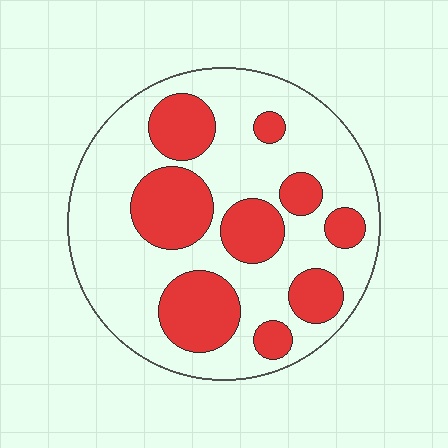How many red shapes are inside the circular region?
9.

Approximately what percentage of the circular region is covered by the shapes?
Approximately 35%.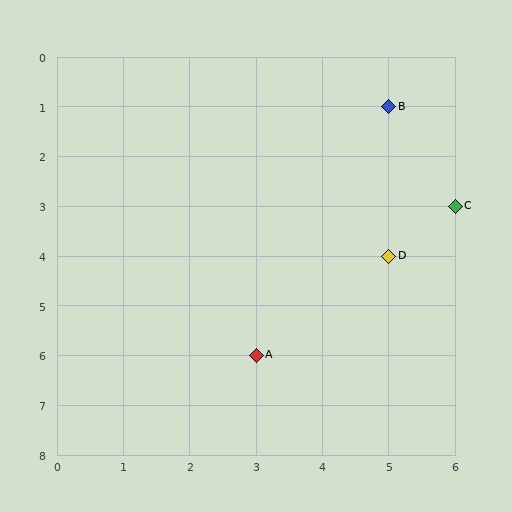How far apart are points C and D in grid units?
Points C and D are 1 column and 1 row apart (about 1.4 grid units diagonally).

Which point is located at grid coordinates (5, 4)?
Point D is at (5, 4).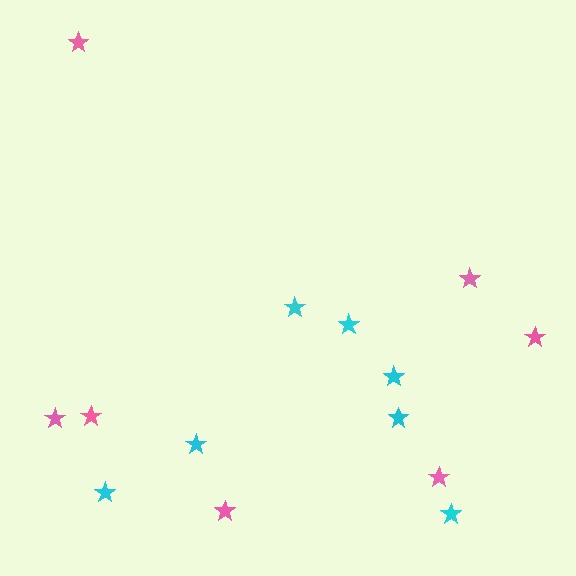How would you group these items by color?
There are 2 groups: one group of pink stars (7) and one group of cyan stars (7).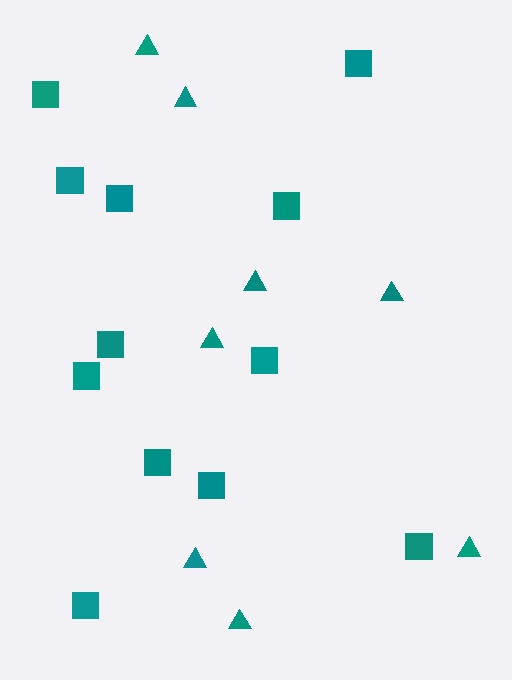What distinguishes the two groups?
There are 2 groups: one group of triangles (8) and one group of squares (12).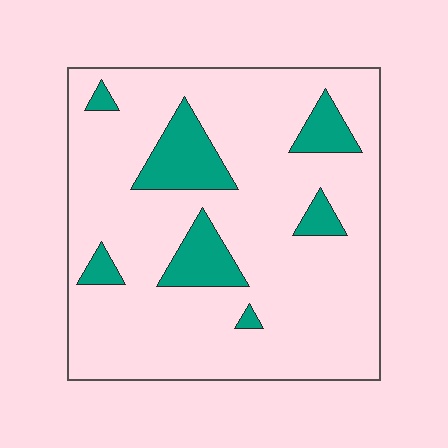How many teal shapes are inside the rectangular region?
7.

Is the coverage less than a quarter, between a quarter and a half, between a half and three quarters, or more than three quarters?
Less than a quarter.